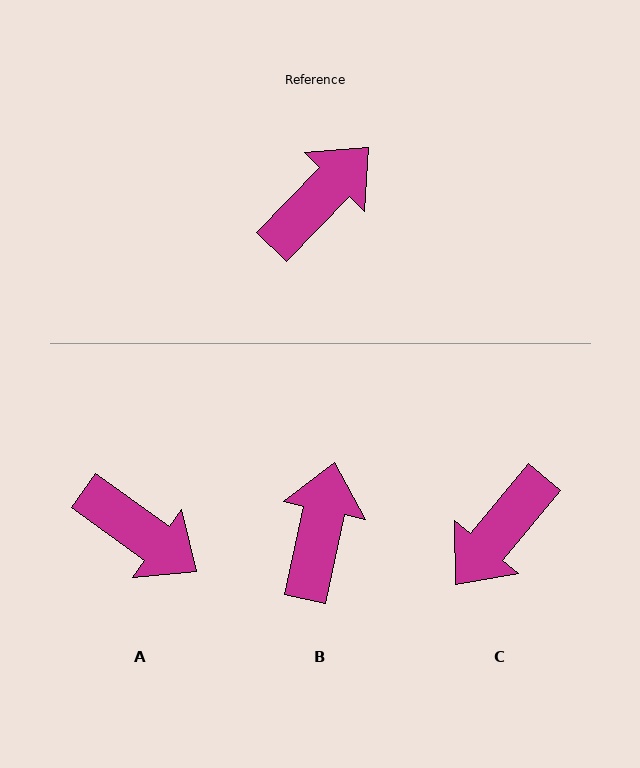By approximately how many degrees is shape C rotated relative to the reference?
Approximately 175 degrees clockwise.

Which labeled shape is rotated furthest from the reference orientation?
C, about 175 degrees away.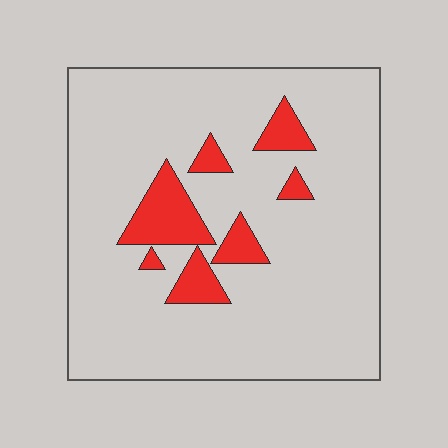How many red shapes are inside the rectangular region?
7.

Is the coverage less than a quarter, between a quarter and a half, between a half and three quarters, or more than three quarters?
Less than a quarter.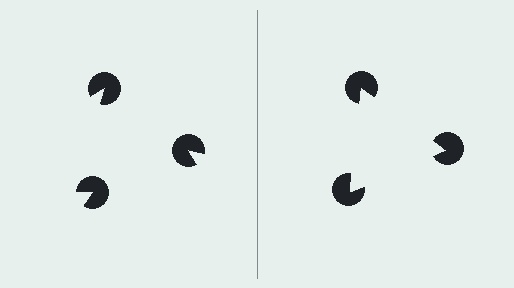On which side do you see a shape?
An illusory triangle appears on the right side. On the left side the wedge cuts are rotated, so no coherent shape forms.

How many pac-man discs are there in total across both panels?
6 — 3 on each side.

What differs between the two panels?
The pac-man discs are positioned identically on both sides; only the wedge orientations differ. On the right they align to a triangle; on the left they are misaligned.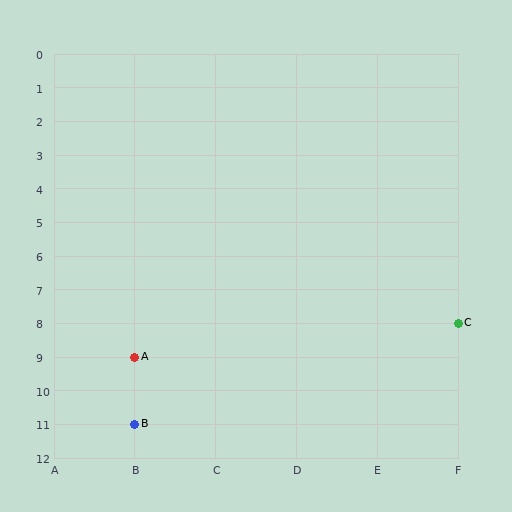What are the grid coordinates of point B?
Point B is at grid coordinates (B, 11).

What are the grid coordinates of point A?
Point A is at grid coordinates (B, 9).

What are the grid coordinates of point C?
Point C is at grid coordinates (F, 8).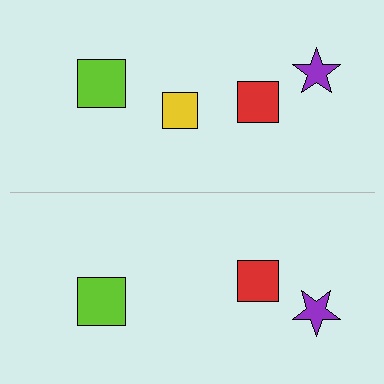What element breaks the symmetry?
A yellow square is missing from the bottom side.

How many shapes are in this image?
There are 7 shapes in this image.